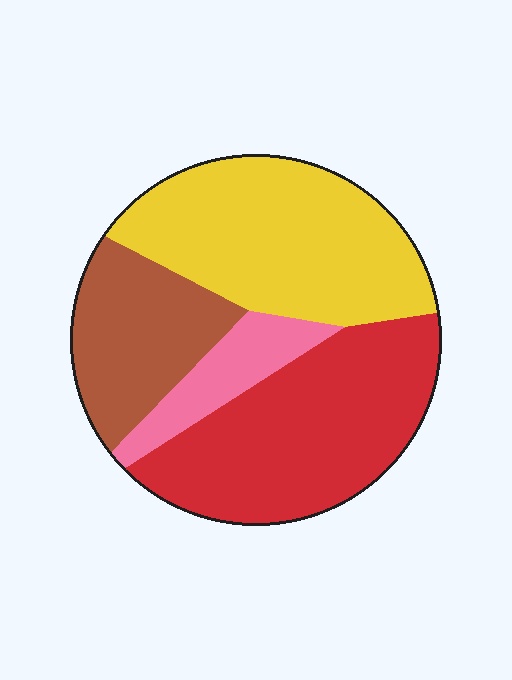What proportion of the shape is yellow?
Yellow covers roughly 35% of the shape.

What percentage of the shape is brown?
Brown covers about 20% of the shape.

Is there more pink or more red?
Red.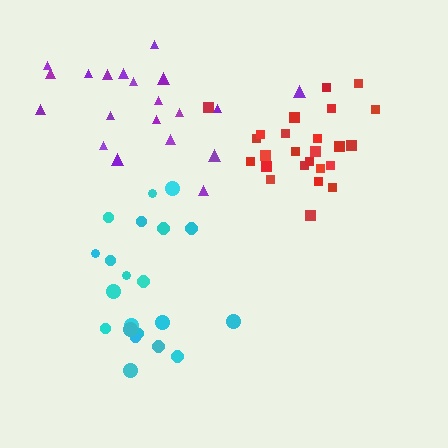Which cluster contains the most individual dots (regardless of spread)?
Red (25).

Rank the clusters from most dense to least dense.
red, cyan, purple.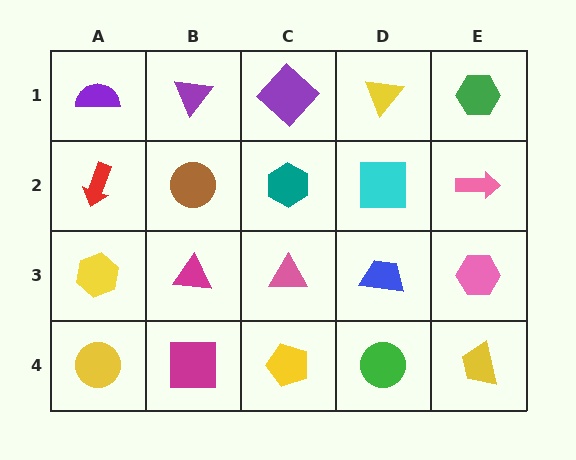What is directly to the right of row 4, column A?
A magenta square.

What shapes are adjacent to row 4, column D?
A blue trapezoid (row 3, column D), a yellow pentagon (row 4, column C), a yellow trapezoid (row 4, column E).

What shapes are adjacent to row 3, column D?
A cyan square (row 2, column D), a green circle (row 4, column D), a pink triangle (row 3, column C), a pink hexagon (row 3, column E).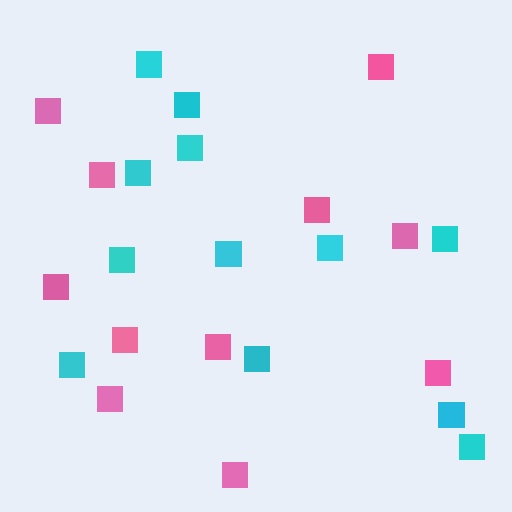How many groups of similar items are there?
There are 2 groups: one group of pink squares (11) and one group of cyan squares (12).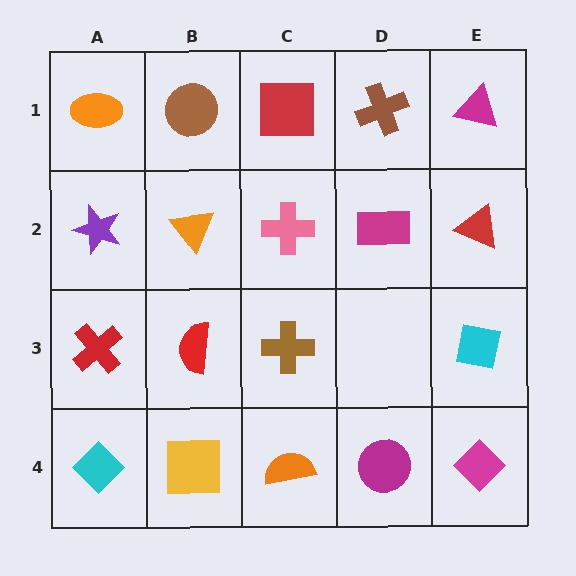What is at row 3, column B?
A red semicircle.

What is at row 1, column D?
A brown cross.